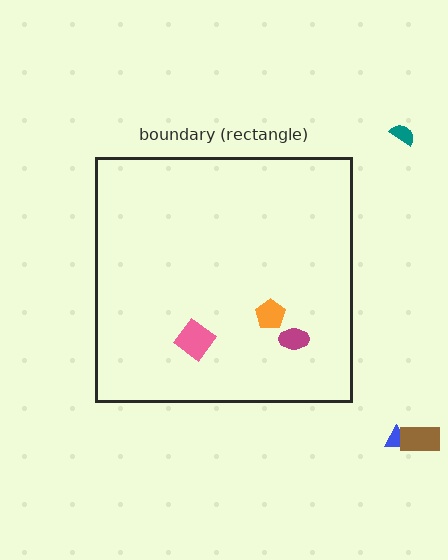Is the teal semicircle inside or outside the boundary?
Outside.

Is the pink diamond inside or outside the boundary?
Inside.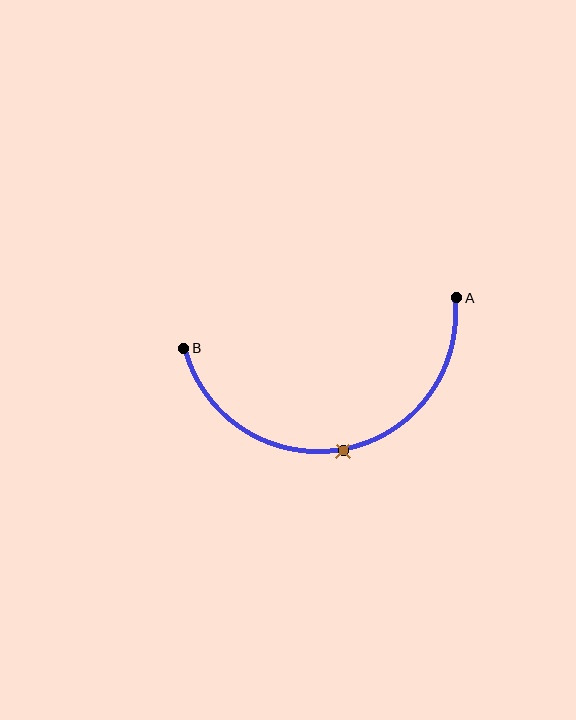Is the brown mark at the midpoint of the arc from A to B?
Yes. The brown mark lies on the arc at equal arc-length from both A and B — it is the arc midpoint.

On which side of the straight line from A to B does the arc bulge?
The arc bulges below the straight line connecting A and B.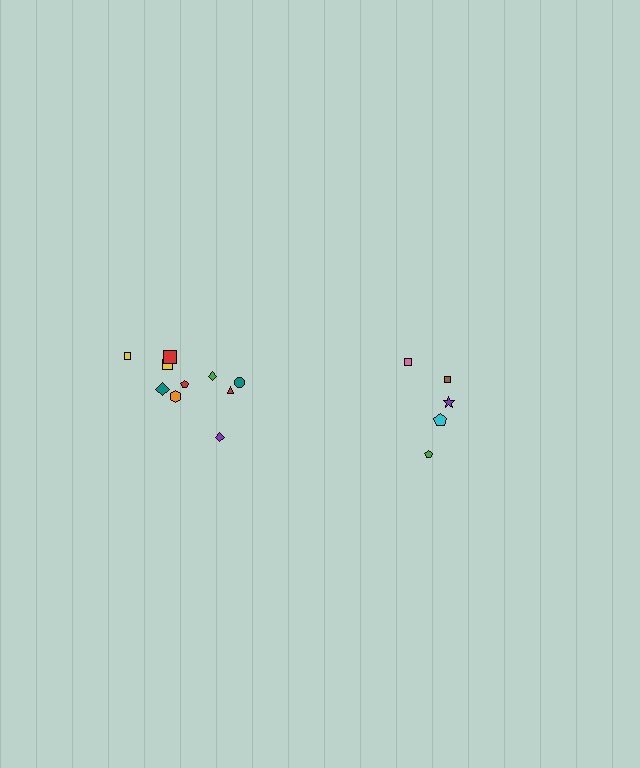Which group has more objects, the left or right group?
The left group.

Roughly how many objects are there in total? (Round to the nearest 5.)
Roughly 15 objects in total.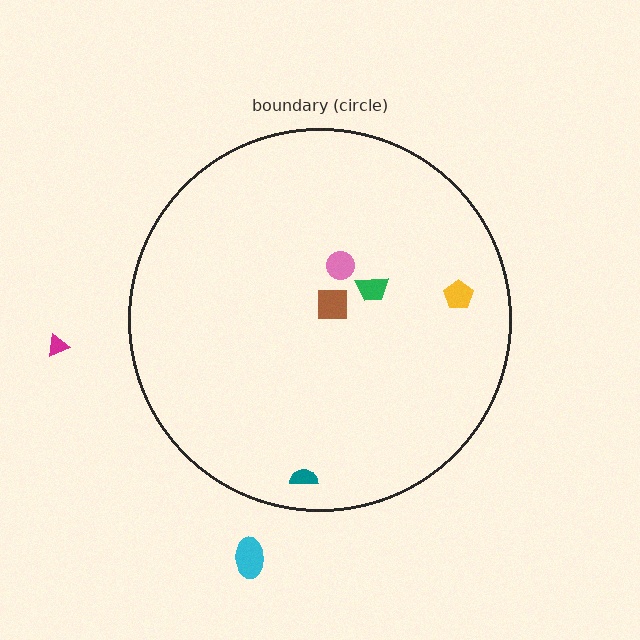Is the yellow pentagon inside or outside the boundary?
Inside.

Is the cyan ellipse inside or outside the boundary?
Outside.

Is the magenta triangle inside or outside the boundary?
Outside.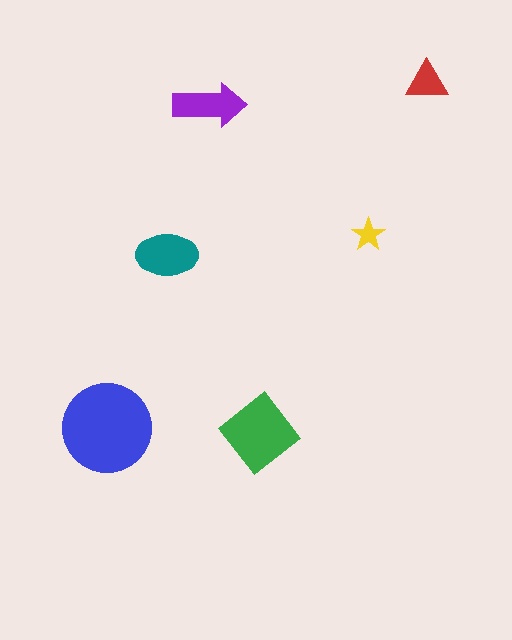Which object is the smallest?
The yellow star.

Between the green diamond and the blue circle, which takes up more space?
The blue circle.